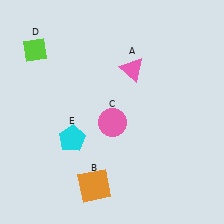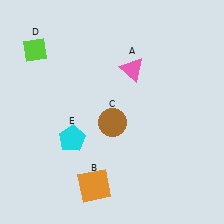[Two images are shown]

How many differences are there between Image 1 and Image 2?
There is 1 difference between the two images.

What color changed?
The circle (C) changed from pink in Image 1 to brown in Image 2.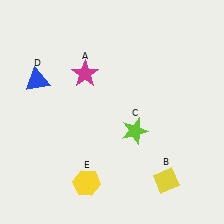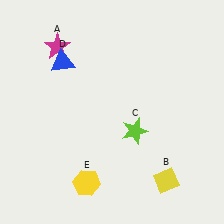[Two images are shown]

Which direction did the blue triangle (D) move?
The blue triangle (D) moved right.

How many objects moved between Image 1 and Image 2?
2 objects moved between the two images.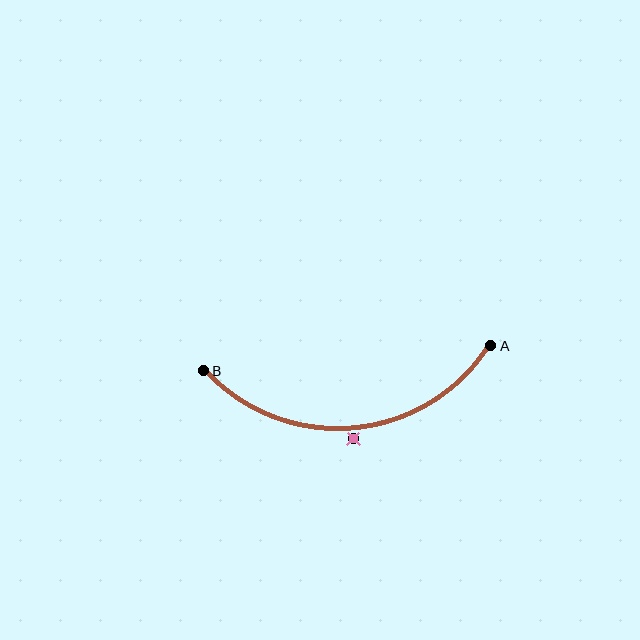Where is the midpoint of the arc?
The arc midpoint is the point on the curve farthest from the straight line joining A and B. It sits below that line.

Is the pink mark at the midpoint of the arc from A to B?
No — the pink mark does not lie on the arc at all. It sits slightly outside the curve.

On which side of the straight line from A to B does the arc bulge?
The arc bulges below the straight line connecting A and B.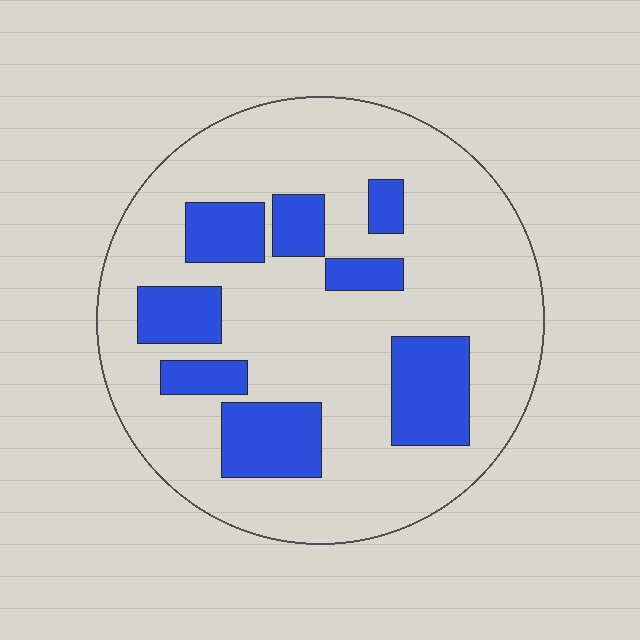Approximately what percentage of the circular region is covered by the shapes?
Approximately 25%.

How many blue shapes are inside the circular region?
8.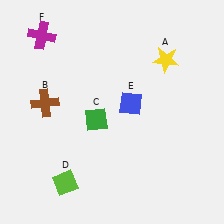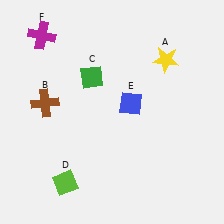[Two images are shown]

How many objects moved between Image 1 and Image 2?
1 object moved between the two images.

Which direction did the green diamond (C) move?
The green diamond (C) moved up.